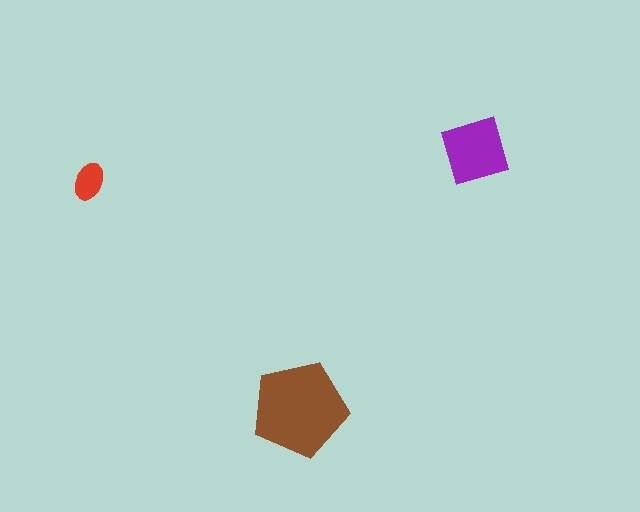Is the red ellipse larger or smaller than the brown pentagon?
Smaller.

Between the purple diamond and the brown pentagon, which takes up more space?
The brown pentagon.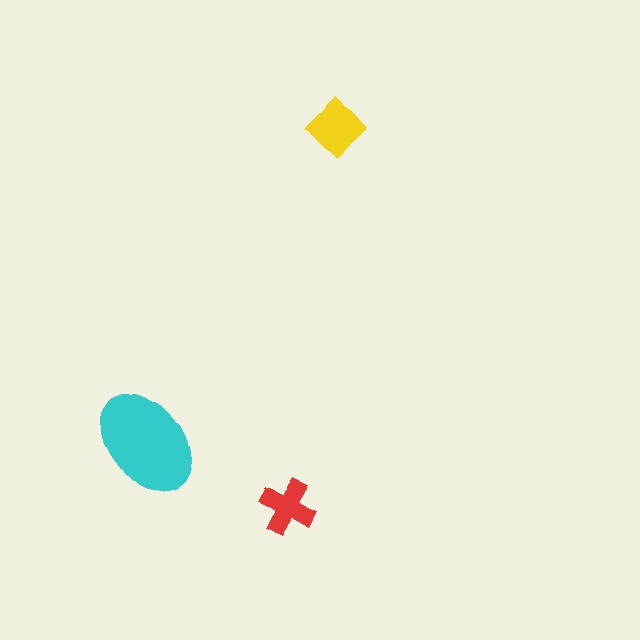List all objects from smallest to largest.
The red cross, the yellow diamond, the cyan ellipse.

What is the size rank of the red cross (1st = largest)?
3rd.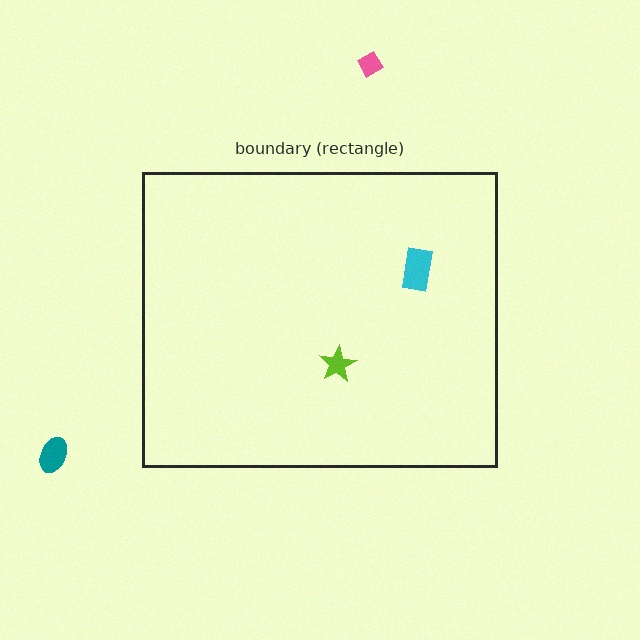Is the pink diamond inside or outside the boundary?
Outside.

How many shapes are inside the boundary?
2 inside, 2 outside.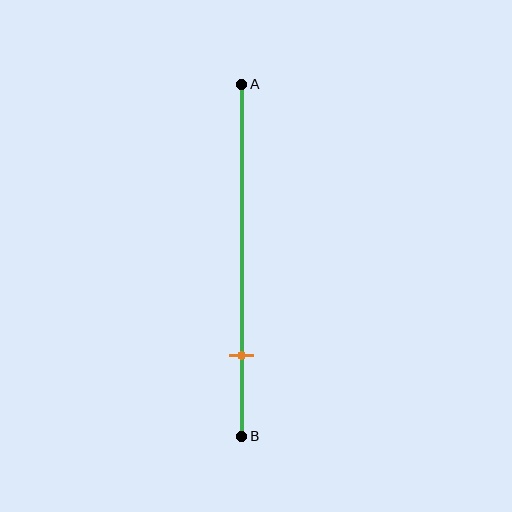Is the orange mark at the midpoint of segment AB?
No, the mark is at about 75% from A, not at the 50% midpoint.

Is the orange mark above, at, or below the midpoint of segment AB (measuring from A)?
The orange mark is below the midpoint of segment AB.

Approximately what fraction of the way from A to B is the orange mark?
The orange mark is approximately 75% of the way from A to B.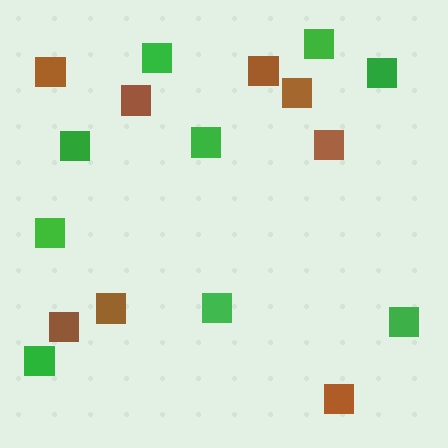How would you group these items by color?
There are 2 groups: one group of green squares (9) and one group of brown squares (8).